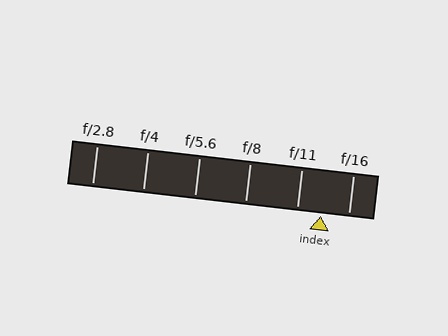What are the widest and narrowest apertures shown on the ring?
The widest aperture shown is f/2.8 and the narrowest is f/16.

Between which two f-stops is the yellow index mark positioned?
The index mark is between f/11 and f/16.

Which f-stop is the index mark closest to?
The index mark is closest to f/11.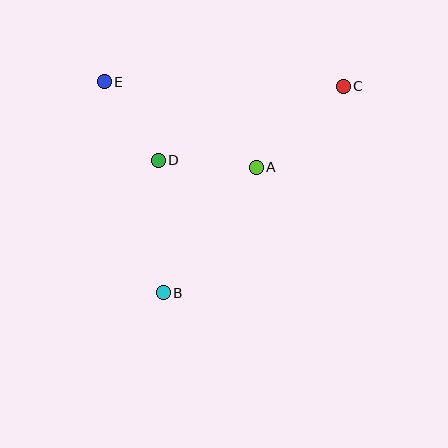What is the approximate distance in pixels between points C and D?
The distance between C and D is approximately 199 pixels.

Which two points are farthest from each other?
Points B and C are farthest from each other.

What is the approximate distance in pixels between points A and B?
The distance between A and B is approximately 156 pixels.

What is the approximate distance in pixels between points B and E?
The distance between B and E is approximately 219 pixels.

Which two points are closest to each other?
Points D and E are closest to each other.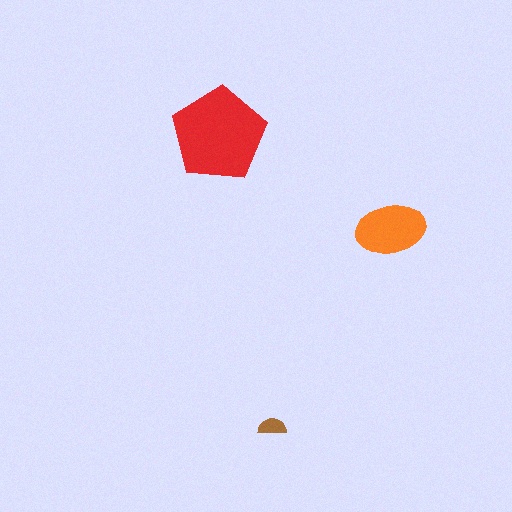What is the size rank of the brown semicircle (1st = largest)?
3rd.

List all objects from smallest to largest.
The brown semicircle, the orange ellipse, the red pentagon.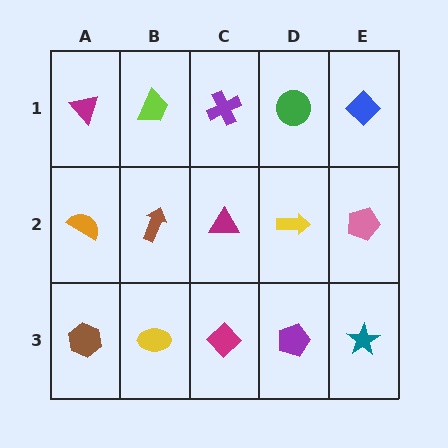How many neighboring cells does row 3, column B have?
3.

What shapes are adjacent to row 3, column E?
A pink pentagon (row 2, column E), a purple pentagon (row 3, column D).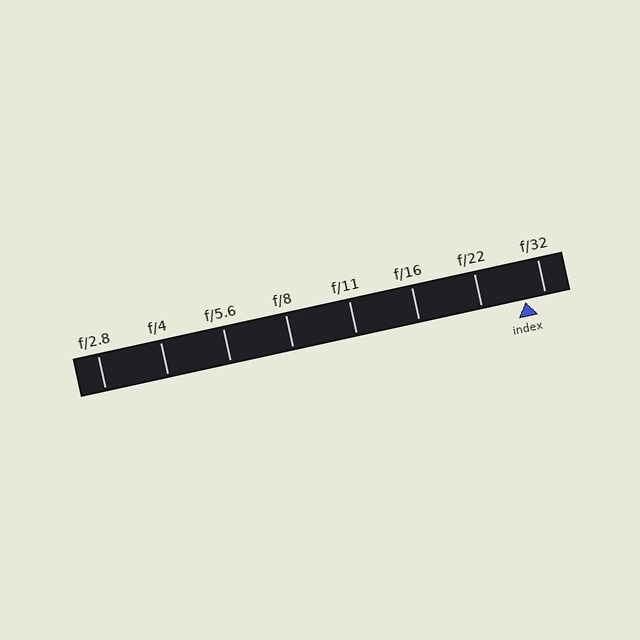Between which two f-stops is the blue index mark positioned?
The index mark is between f/22 and f/32.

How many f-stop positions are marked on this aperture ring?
There are 8 f-stop positions marked.